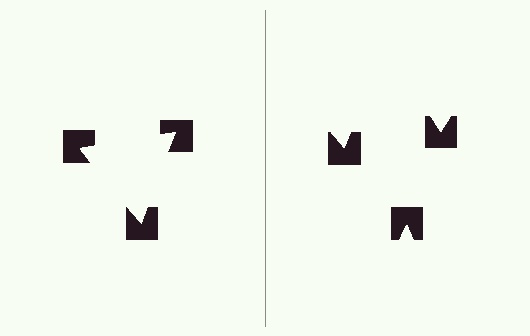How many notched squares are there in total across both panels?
6 — 3 on each side.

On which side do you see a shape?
An illusory triangle appears on the left side. On the right side the wedge cuts are rotated, so no coherent shape forms.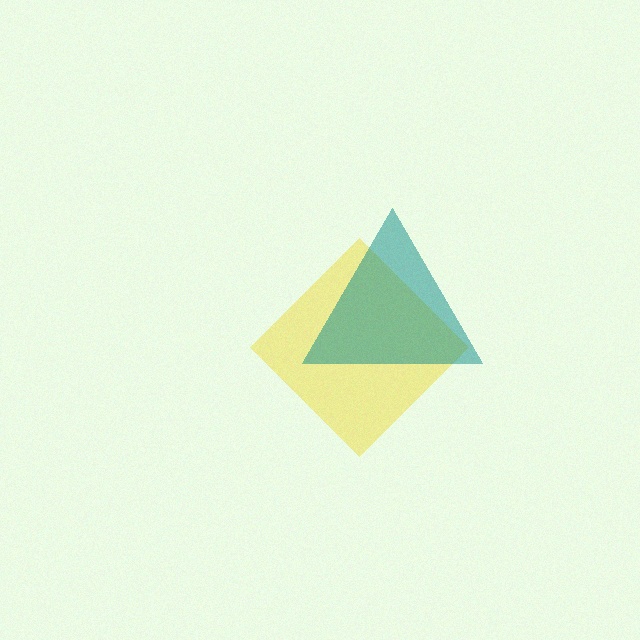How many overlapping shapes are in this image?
There are 2 overlapping shapes in the image.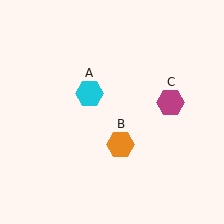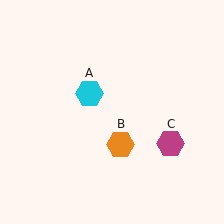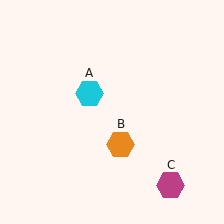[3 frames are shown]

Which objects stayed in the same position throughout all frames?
Cyan hexagon (object A) and orange hexagon (object B) remained stationary.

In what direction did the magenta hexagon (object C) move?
The magenta hexagon (object C) moved down.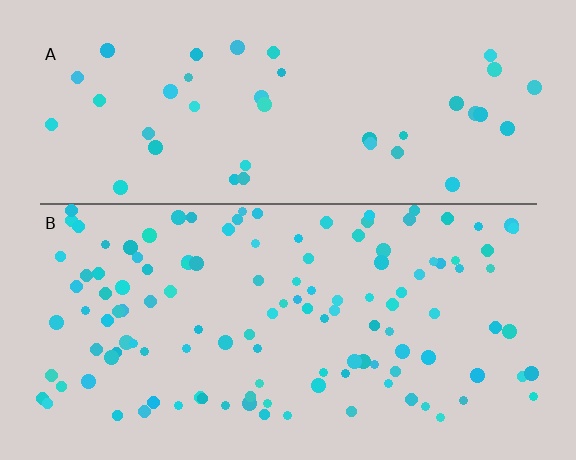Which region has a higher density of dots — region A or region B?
B (the bottom).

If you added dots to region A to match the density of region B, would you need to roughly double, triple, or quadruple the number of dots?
Approximately triple.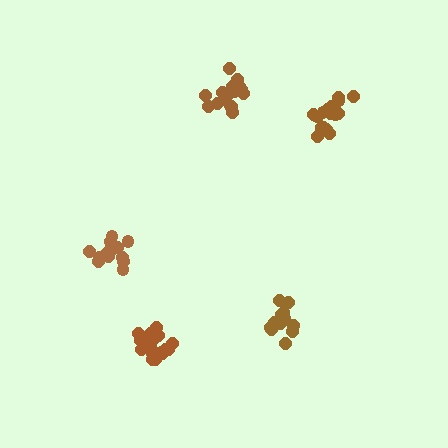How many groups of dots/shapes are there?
There are 5 groups.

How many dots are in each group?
Group 1: 15 dots, Group 2: 12 dots, Group 3: 17 dots, Group 4: 16 dots, Group 5: 17 dots (77 total).